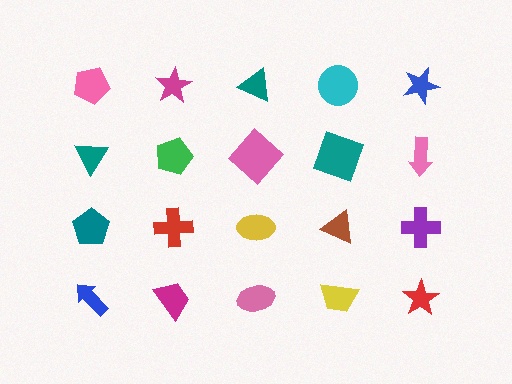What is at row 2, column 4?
A teal square.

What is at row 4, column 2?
A magenta trapezoid.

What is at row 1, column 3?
A teal triangle.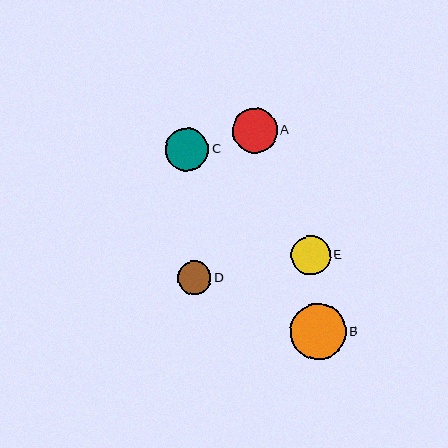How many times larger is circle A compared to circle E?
Circle A is approximately 1.1 times the size of circle E.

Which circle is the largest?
Circle B is the largest with a size of approximately 56 pixels.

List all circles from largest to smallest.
From largest to smallest: B, A, C, E, D.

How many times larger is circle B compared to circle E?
Circle B is approximately 1.4 times the size of circle E.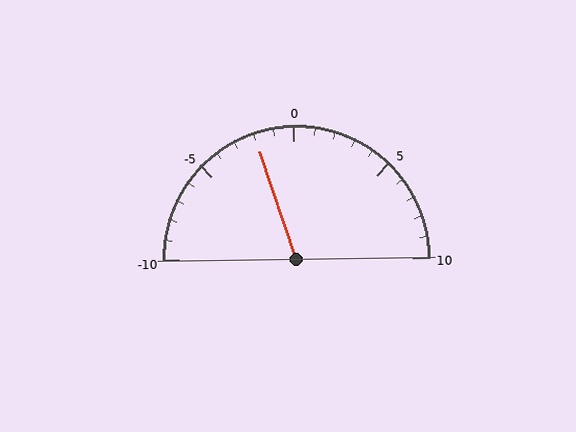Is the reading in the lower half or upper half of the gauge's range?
The reading is in the lower half of the range (-10 to 10).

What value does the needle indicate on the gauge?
The needle indicates approximately -2.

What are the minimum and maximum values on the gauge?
The gauge ranges from -10 to 10.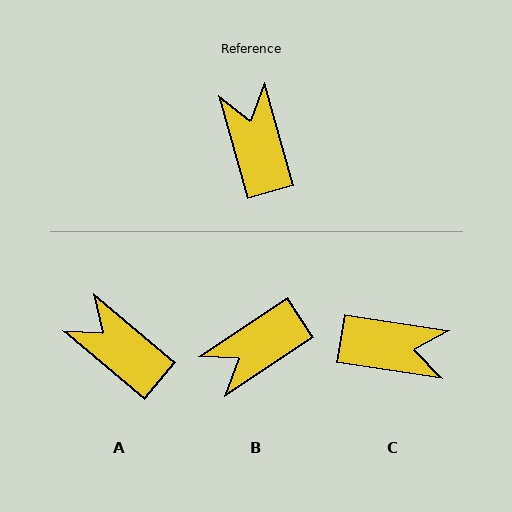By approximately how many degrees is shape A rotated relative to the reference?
Approximately 34 degrees counter-clockwise.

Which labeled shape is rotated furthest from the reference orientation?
C, about 114 degrees away.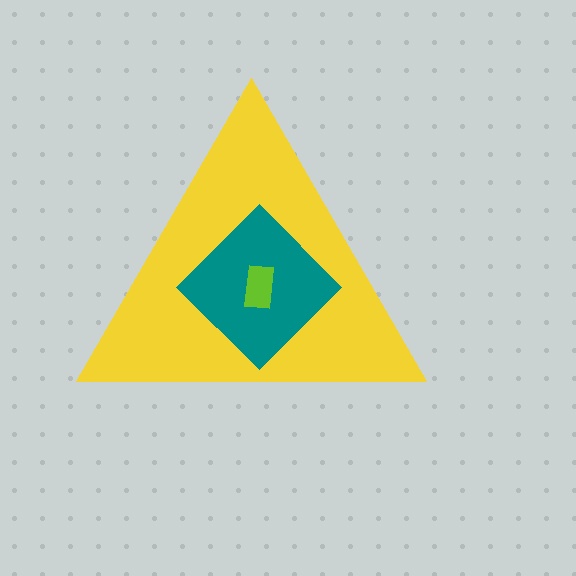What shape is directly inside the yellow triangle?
The teal diamond.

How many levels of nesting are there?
3.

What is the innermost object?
The lime rectangle.